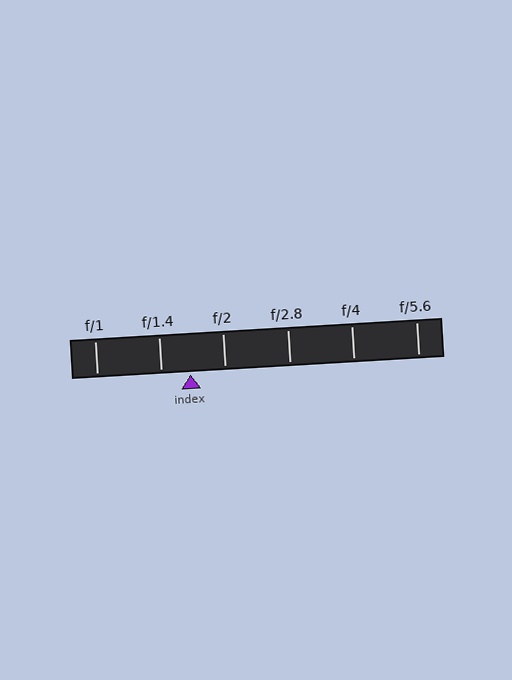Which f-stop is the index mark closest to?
The index mark is closest to f/1.4.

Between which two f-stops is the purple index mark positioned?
The index mark is between f/1.4 and f/2.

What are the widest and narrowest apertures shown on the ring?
The widest aperture shown is f/1 and the narrowest is f/5.6.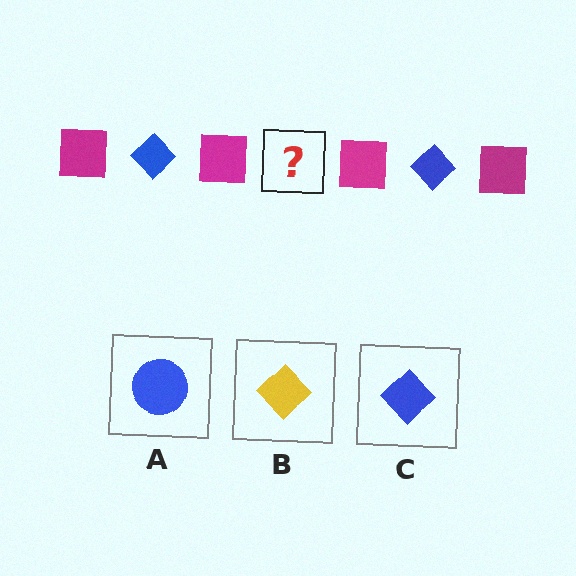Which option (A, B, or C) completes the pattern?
C.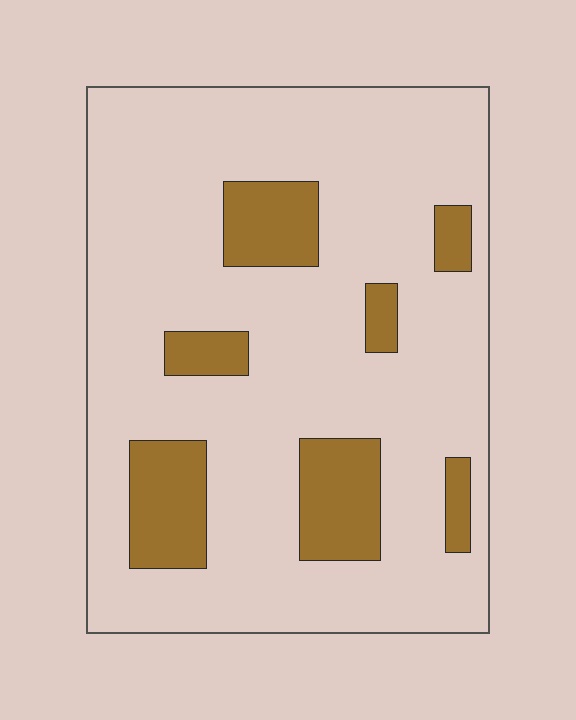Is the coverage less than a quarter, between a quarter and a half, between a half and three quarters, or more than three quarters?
Less than a quarter.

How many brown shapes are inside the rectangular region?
7.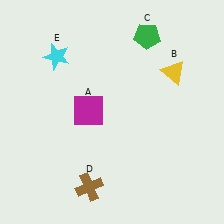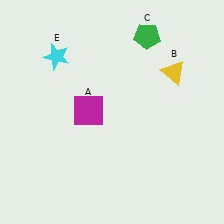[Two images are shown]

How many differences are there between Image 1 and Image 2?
There is 1 difference between the two images.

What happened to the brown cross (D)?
The brown cross (D) was removed in Image 2. It was in the bottom-left area of Image 1.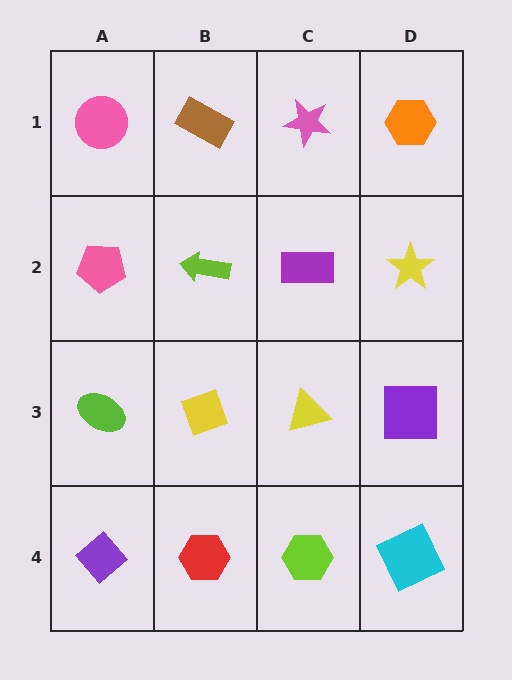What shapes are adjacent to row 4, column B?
A yellow diamond (row 3, column B), a purple diamond (row 4, column A), a lime hexagon (row 4, column C).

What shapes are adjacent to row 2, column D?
An orange hexagon (row 1, column D), a purple square (row 3, column D), a purple rectangle (row 2, column C).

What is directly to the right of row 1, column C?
An orange hexagon.